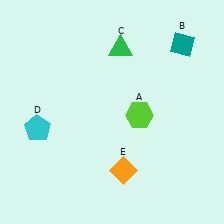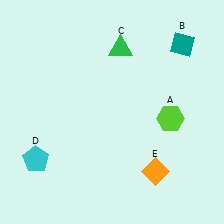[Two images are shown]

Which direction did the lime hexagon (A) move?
The lime hexagon (A) moved right.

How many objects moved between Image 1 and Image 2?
3 objects moved between the two images.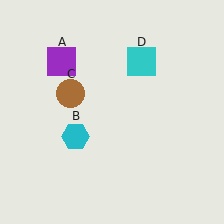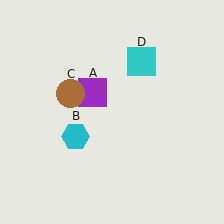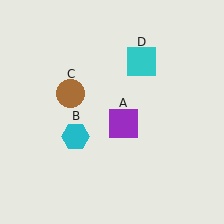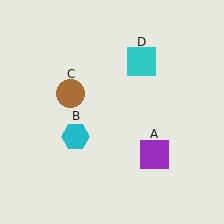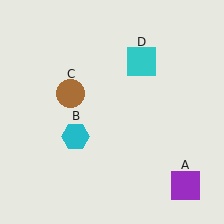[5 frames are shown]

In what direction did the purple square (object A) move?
The purple square (object A) moved down and to the right.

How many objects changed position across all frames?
1 object changed position: purple square (object A).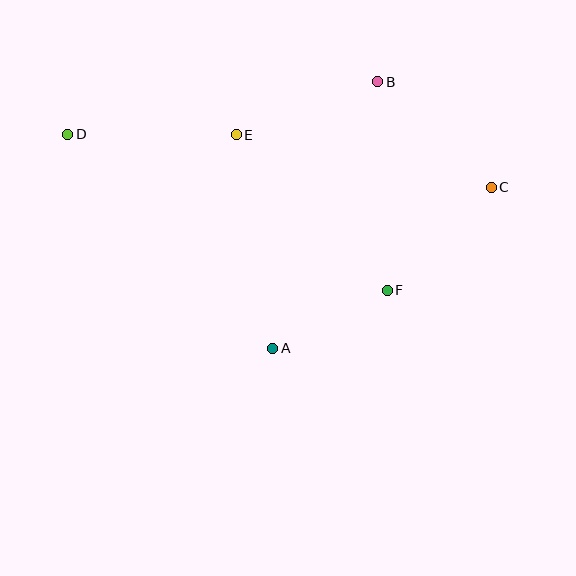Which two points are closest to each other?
Points A and F are closest to each other.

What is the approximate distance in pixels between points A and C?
The distance between A and C is approximately 271 pixels.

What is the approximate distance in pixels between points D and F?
The distance between D and F is approximately 356 pixels.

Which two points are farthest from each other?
Points C and D are farthest from each other.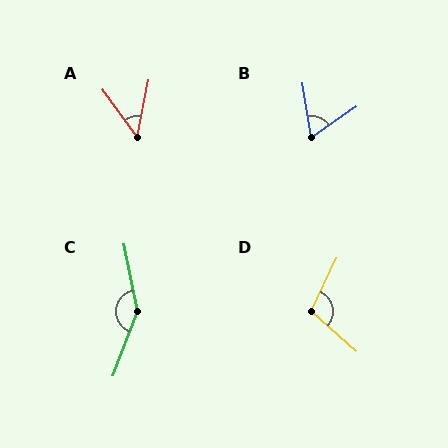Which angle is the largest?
C, at approximately 148 degrees.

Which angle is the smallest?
A, at approximately 47 degrees.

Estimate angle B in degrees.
Approximately 65 degrees.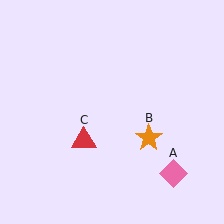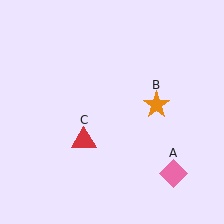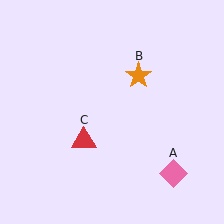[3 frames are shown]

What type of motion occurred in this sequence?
The orange star (object B) rotated counterclockwise around the center of the scene.